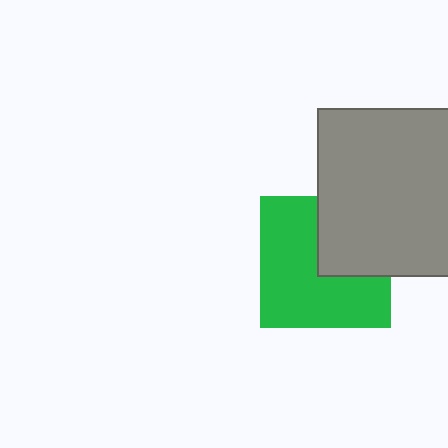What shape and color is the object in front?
The object in front is a gray square.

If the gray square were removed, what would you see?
You would see the complete green square.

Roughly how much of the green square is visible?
Most of it is visible (roughly 65%).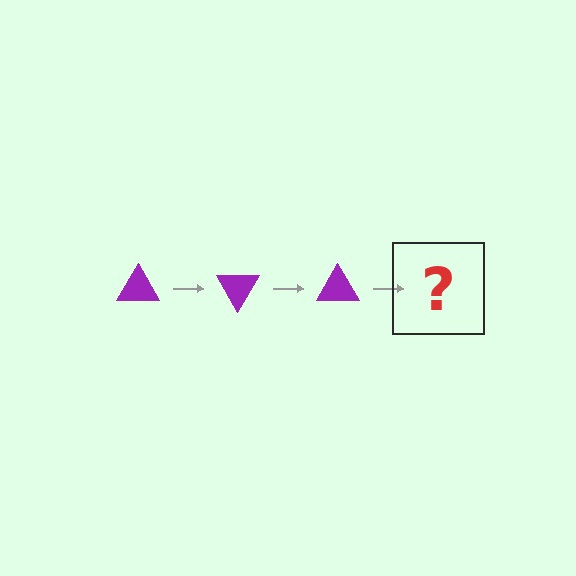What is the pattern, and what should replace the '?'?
The pattern is that the triangle rotates 60 degrees each step. The '?' should be a purple triangle rotated 180 degrees.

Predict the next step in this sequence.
The next step is a purple triangle rotated 180 degrees.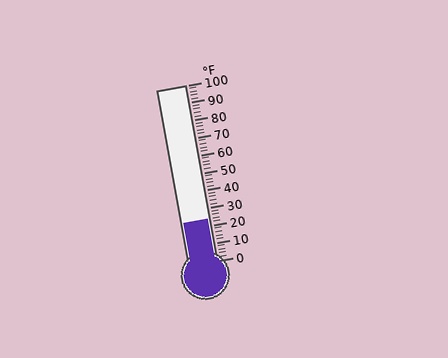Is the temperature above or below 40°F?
The temperature is below 40°F.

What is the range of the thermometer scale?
The thermometer scale ranges from 0°F to 100°F.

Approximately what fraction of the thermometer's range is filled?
The thermometer is filled to approximately 25% of its range.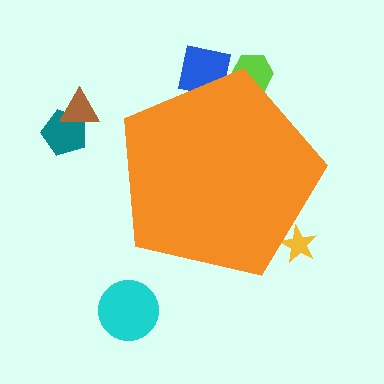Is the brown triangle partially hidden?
No, the brown triangle is fully visible.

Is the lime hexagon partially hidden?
Yes, the lime hexagon is partially hidden behind the orange pentagon.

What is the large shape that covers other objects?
An orange pentagon.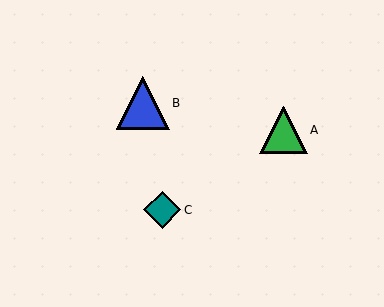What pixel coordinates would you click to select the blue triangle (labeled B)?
Click at (143, 103) to select the blue triangle B.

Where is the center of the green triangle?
The center of the green triangle is at (283, 130).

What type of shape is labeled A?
Shape A is a green triangle.